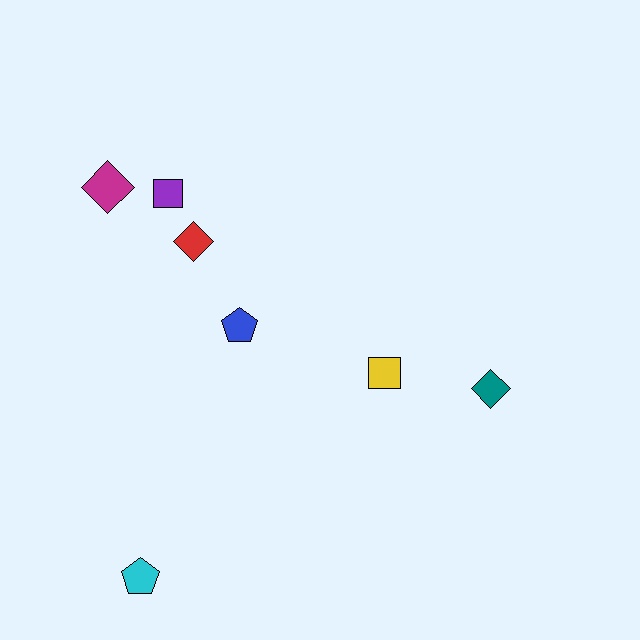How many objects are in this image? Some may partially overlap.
There are 7 objects.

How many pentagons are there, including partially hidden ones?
There are 2 pentagons.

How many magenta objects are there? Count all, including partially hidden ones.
There is 1 magenta object.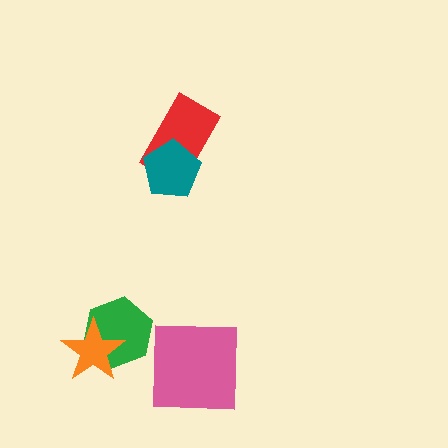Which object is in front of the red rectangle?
The teal pentagon is in front of the red rectangle.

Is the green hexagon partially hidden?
Yes, it is partially covered by another shape.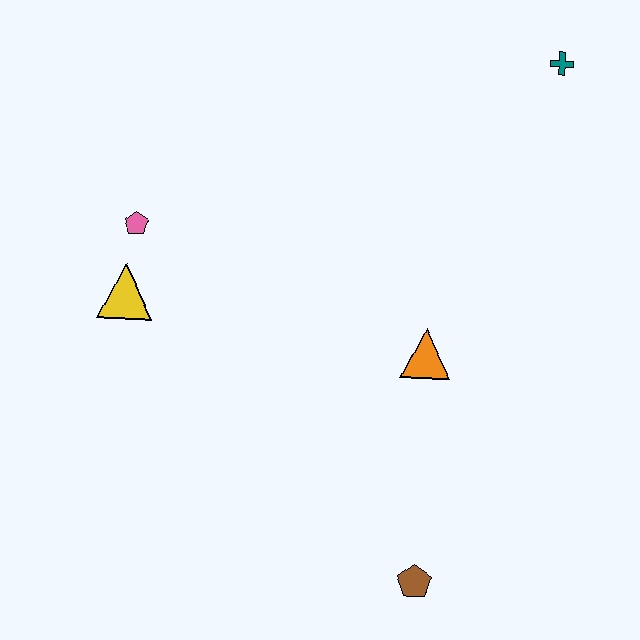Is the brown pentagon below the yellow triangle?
Yes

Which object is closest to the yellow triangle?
The pink pentagon is closest to the yellow triangle.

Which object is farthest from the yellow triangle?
The teal cross is farthest from the yellow triangle.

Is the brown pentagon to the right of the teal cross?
No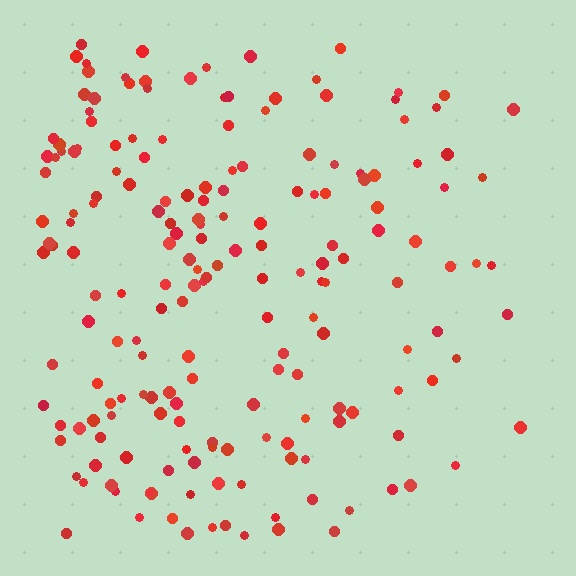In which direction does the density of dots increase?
From right to left, with the left side densest.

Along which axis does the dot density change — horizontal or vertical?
Horizontal.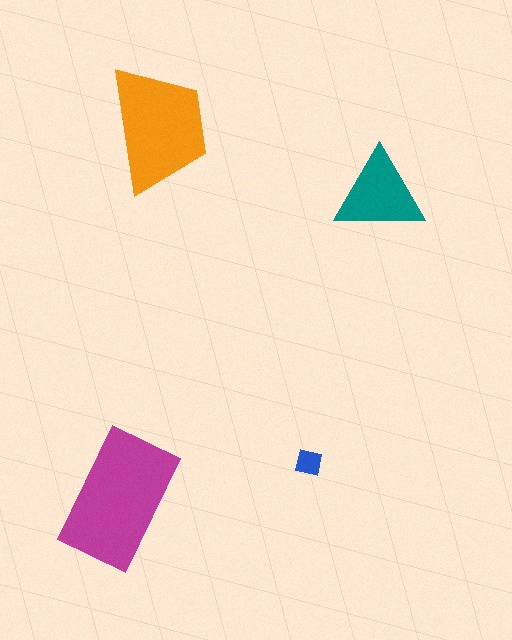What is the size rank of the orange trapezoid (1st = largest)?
2nd.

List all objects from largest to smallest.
The magenta rectangle, the orange trapezoid, the teal triangle, the blue square.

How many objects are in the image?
There are 4 objects in the image.